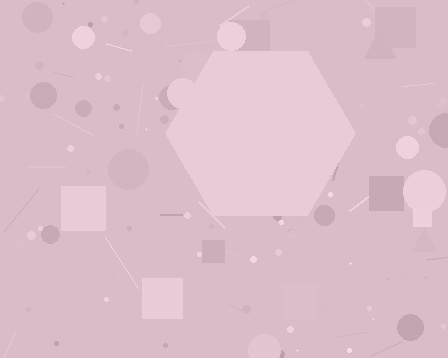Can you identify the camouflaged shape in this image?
The camouflaged shape is a hexagon.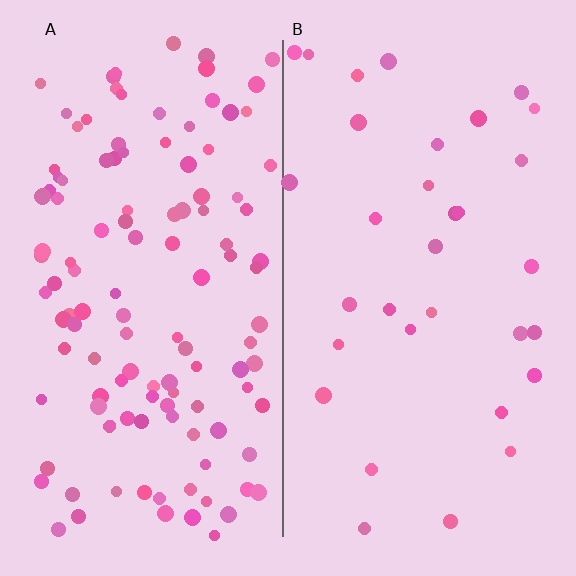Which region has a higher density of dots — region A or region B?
A (the left).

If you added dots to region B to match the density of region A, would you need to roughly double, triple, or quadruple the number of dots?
Approximately quadruple.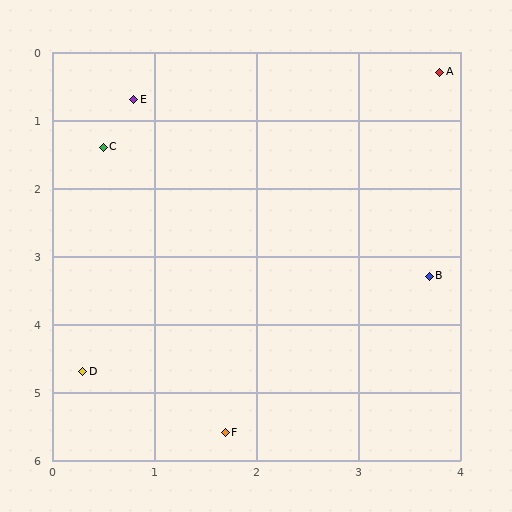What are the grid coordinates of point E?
Point E is at approximately (0.8, 0.7).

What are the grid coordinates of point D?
Point D is at approximately (0.3, 4.7).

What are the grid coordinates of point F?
Point F is at approximately (1.7, 5.6).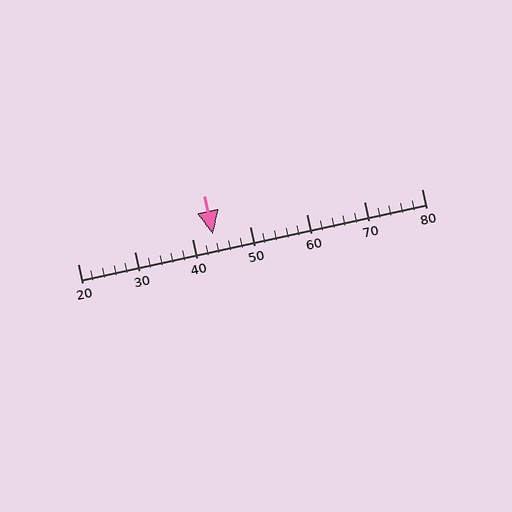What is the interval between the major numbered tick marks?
The major tick marks are spaced 10 units apart.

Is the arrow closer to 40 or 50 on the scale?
The arrow is closer to 40.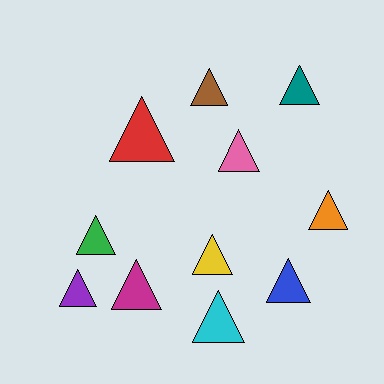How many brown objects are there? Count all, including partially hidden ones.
There is 1 brown object.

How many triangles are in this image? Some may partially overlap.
There are 11 triangles.